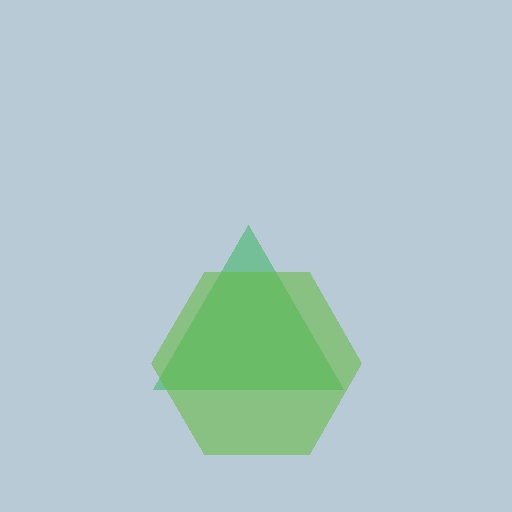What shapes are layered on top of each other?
The layered shapes are: a green triangle, a lime hexagon.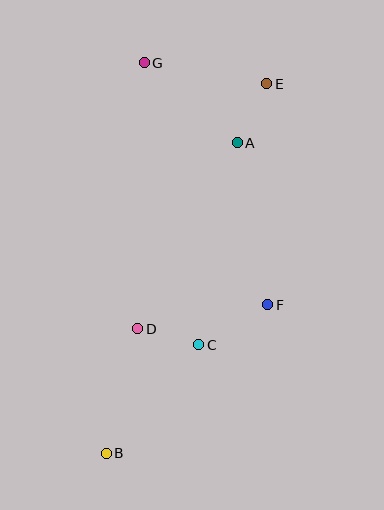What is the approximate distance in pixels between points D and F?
The distance between D and F is approximately 132 pixels.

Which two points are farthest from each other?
Points B and E are farthest from each other.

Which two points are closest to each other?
Points C and D are closest to each other.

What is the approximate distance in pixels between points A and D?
The distance between A and D is approximately 211 pixels.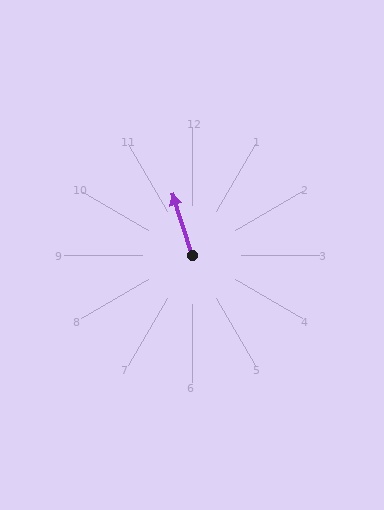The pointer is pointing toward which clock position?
Roughly 11 o'clock.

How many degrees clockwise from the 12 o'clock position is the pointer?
Approximately 342 degrees.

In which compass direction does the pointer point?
North.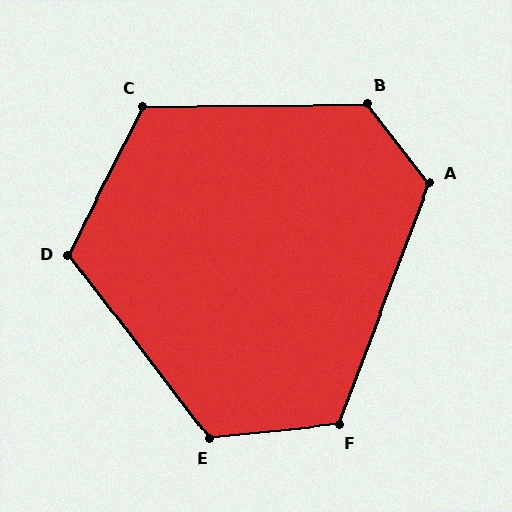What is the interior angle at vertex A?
Approximately 121 degrees (obtuse).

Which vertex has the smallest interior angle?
D, at approximately 116 degrees.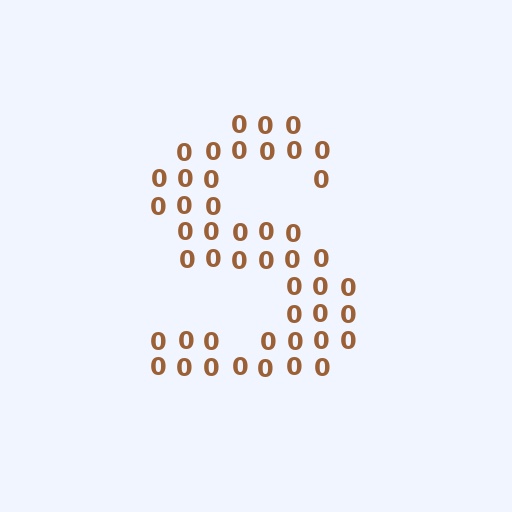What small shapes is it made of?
It is made of small digit 0's.